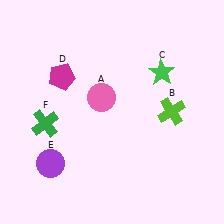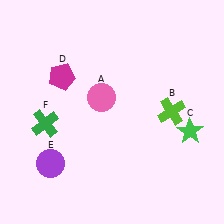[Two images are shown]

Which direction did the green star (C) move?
The green star (C) moved down.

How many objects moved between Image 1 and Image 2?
1 object moved between the two images.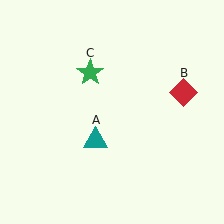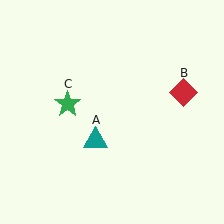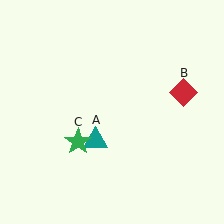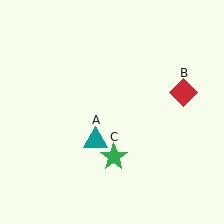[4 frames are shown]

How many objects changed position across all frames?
1 object changed position: green star (object C).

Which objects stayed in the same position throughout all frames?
Teal triangle (object A) and red diamond (object B) remained stationary.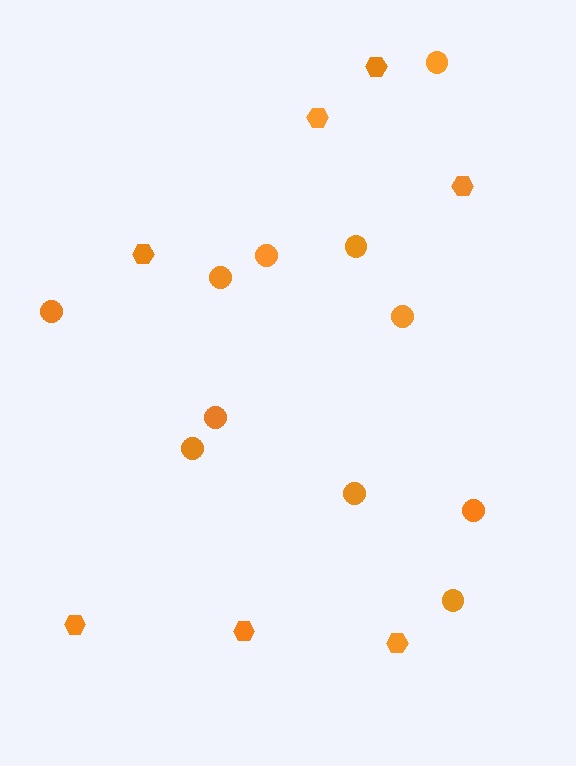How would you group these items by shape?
There are 2 groups: one group of hexagons (7) and one group of circles (11).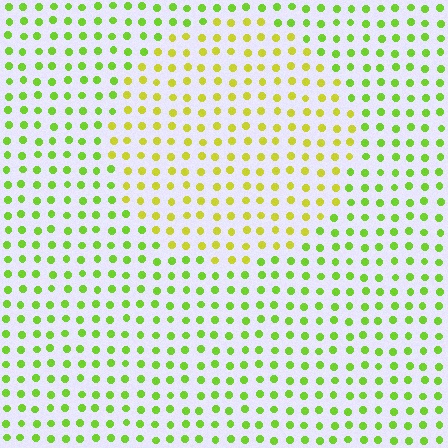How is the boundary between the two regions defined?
The boundary is defined purely by a slight shift in hue (about 32 degrees). Spacing, size, and orientation are identical on both sides.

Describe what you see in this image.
The image is filled with small lime elements in a uniform arrangement. A circle-shaped region is visible where the elements are tinted to a slightly different hue, forming a subtle color boundary.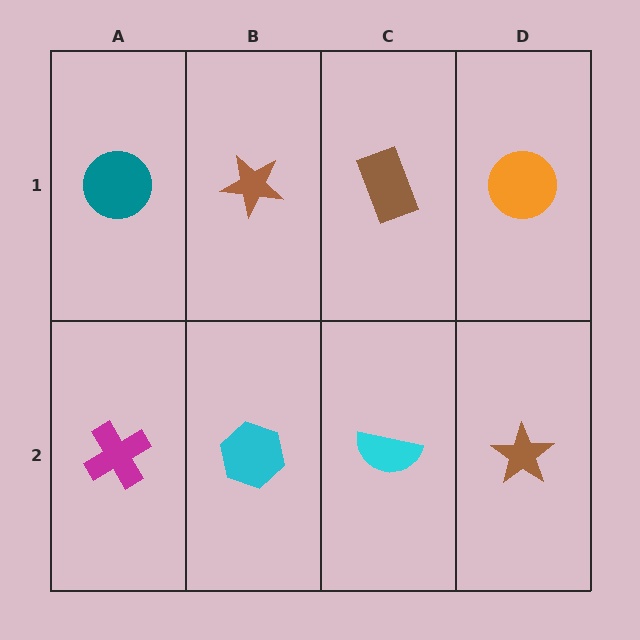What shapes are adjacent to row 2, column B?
A brown star (row 1, column B), a magenta cross (row 2, column A), a cyan semicircle (row 2, column C).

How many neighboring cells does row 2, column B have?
3.